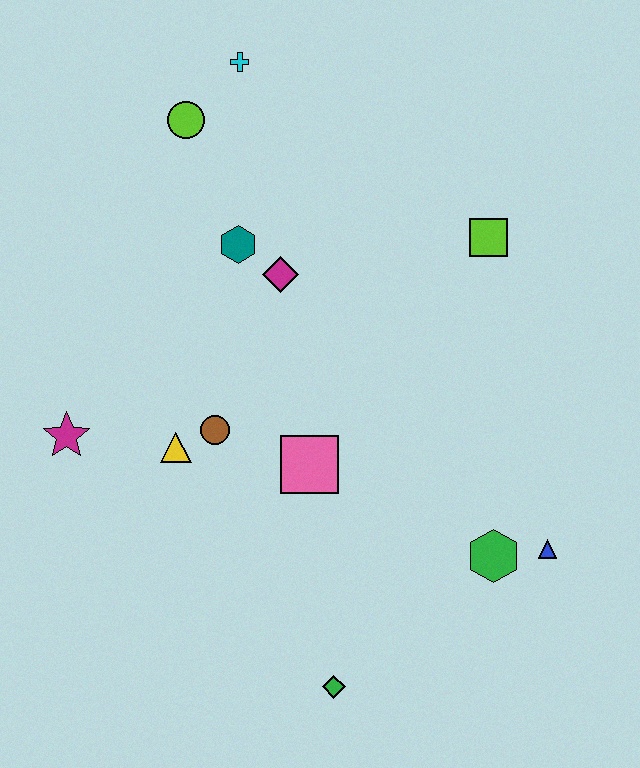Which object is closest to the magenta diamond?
The teal hexagon is closest to the magenta diamond.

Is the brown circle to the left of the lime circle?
No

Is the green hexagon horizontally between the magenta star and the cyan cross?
No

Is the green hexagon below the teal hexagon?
Yes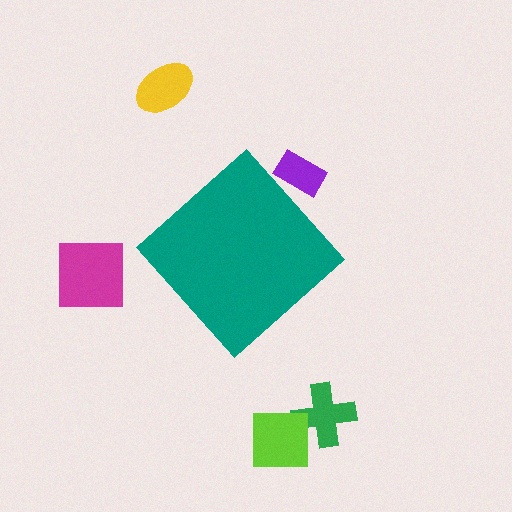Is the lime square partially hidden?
No, the lime square is fully visible.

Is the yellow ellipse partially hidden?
No, the yellow ellipse is fully visible.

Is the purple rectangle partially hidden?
Yes, the purple rectangle is partially hidden behind the teal diamond.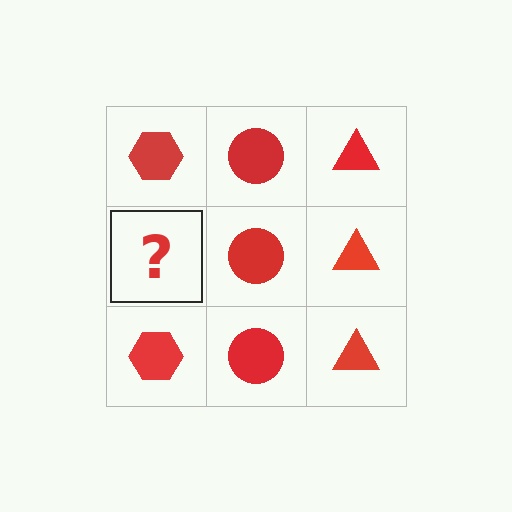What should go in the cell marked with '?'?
The missing cell should contain a red hexagon.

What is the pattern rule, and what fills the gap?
The rule is that each column has a consistent shape. The gap should be filled with a red hexagon.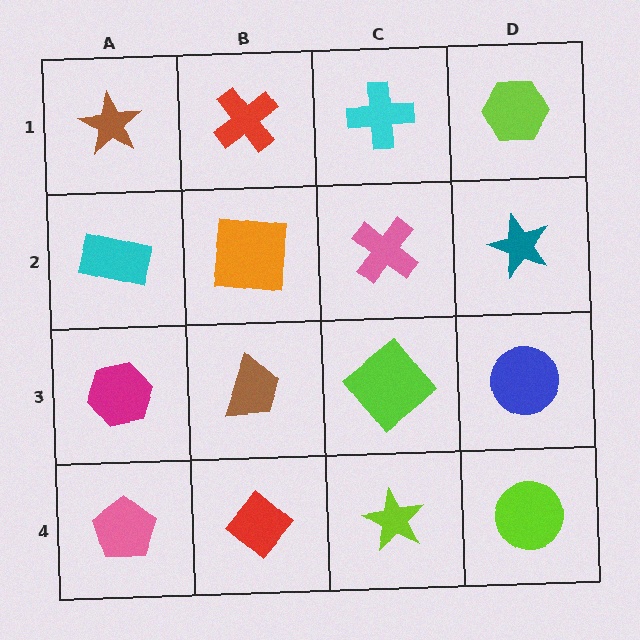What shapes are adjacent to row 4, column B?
A brown trapezoid (row 3, column B), a pink pentagon (row 4, column A), a lime star (row 4, column C).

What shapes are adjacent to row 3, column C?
A pink cross (row 2, column C), a lime star (row 4, column C), a brown trapezoid (row 3, column B), a blue circle (row 3, column D).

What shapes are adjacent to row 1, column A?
A cyan rectangle (row 2, column A), a red cross (row 1, column B).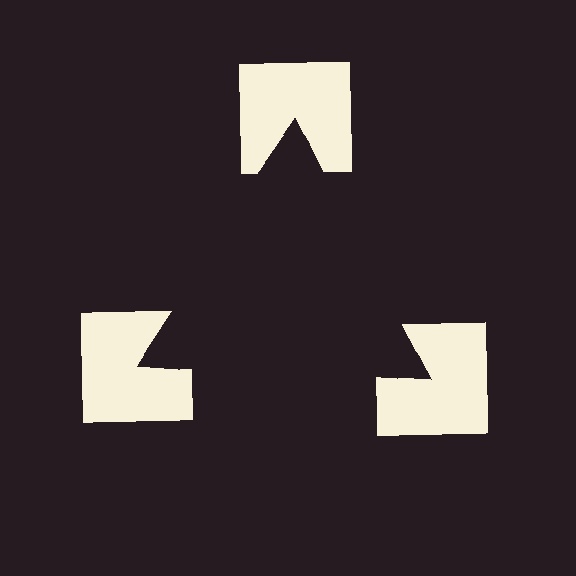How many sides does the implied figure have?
3 sides.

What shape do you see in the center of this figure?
An illusory triangle — its edges are inferred from the aligned wedge cuts in the notched squares, not physically drawn.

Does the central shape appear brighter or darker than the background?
It typically appears slightly darker than the background, even though no actual brightness change is drawn.